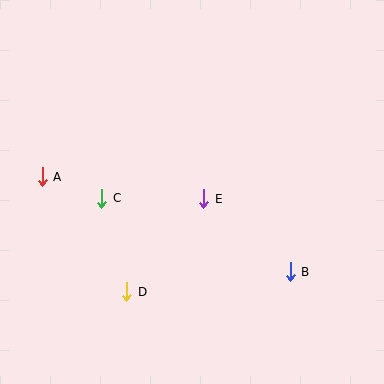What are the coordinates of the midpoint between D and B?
The midpoint between D and B is at (209, 282).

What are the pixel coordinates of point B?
Point B is at (290, 272).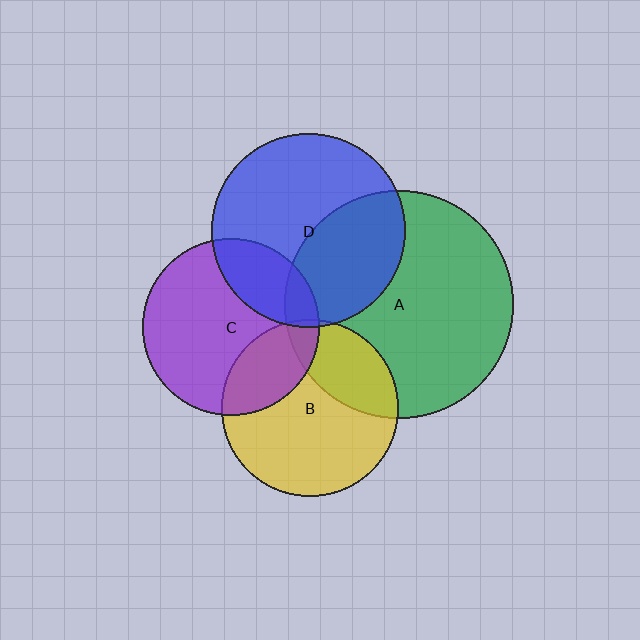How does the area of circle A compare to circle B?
Approximately 1.7 times.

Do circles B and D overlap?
Yes.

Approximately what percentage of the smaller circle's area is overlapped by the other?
Approximately 5%.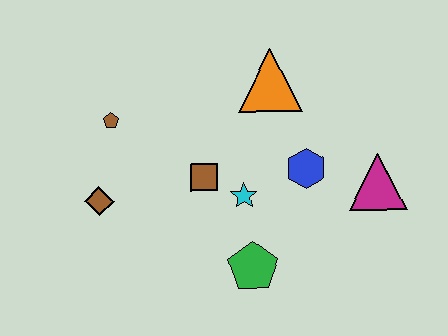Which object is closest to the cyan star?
The brown square is closest to the cyan star.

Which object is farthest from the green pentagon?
The brown pentagon is farthest from the green pentagon.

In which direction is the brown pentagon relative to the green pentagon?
The brown pentagon is above the green pentagon.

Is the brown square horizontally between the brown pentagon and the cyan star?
Yes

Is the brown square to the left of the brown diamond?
No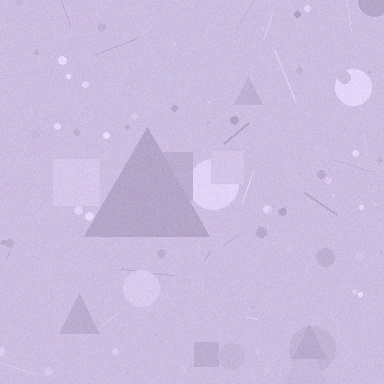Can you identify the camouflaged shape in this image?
The camouflaged shape is a triangle.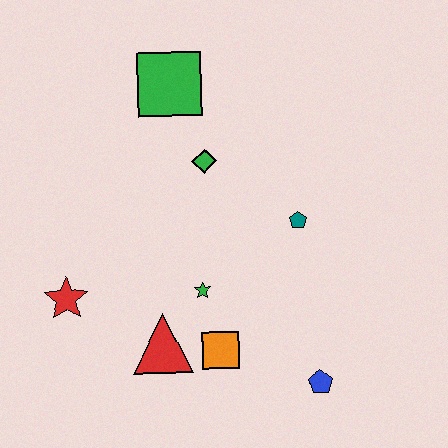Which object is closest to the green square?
The green diamond is closest to the green square.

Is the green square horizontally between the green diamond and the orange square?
No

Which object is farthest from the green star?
The green square is farthest from the green star.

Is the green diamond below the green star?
No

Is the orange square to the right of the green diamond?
Yes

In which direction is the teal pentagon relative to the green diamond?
The teal pentagon is to the right of the green diamond.